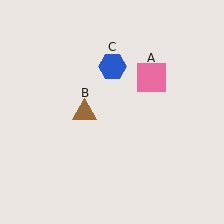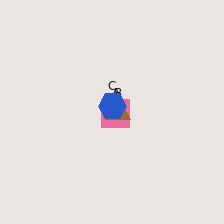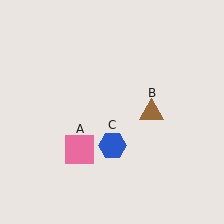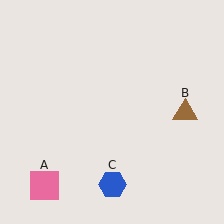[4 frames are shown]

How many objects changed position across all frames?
3 objects changed position: pink square (object A), brown triangle (object B), blue hexagon (object C).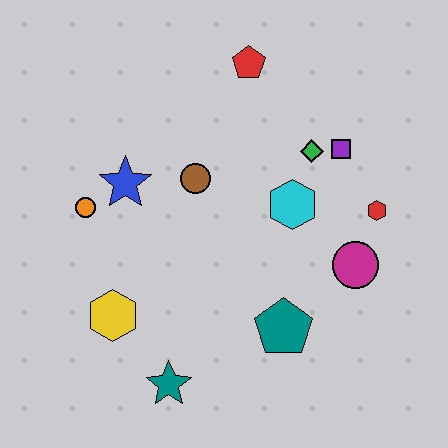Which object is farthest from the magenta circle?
The orange circle is farthest from the magenta circle.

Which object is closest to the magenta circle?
The red hexagon is closest to the magenta circle.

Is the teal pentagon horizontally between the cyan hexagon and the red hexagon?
No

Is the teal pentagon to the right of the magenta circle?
No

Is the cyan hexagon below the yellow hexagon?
No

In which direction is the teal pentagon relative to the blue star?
The teal pentagon is to the right of the blue star.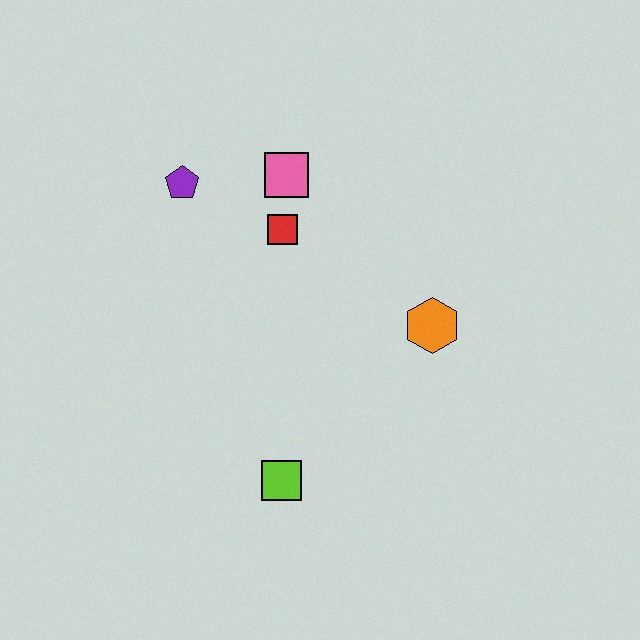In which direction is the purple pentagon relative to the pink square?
The purple pentagon is to the left of the pink square.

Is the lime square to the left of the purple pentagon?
No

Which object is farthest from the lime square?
The purple pentagon is farthest from the lime square.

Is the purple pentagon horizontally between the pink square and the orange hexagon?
No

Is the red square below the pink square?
Yes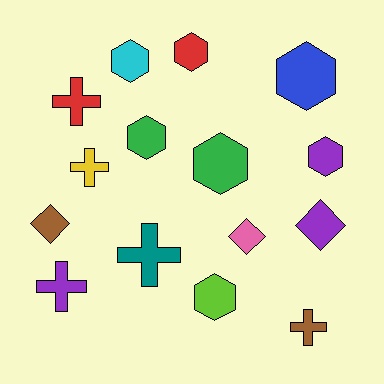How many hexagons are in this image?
There are 7 hexagons.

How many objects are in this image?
There are 15 objects.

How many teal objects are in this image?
There is 1 teal object.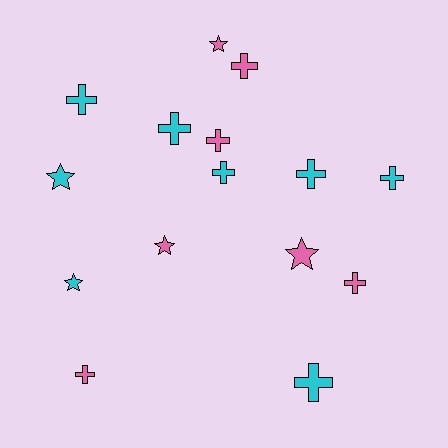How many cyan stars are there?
There are 2 cyan stars.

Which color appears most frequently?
Cyan, with 8 objects.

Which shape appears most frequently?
Cross, with 10 objects.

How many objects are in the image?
There are 15 objects.